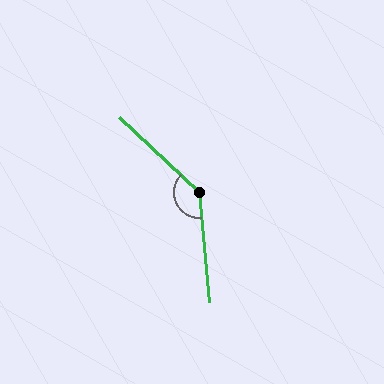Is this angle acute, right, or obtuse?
It is obtuse.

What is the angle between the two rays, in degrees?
Approximately 138 degrees.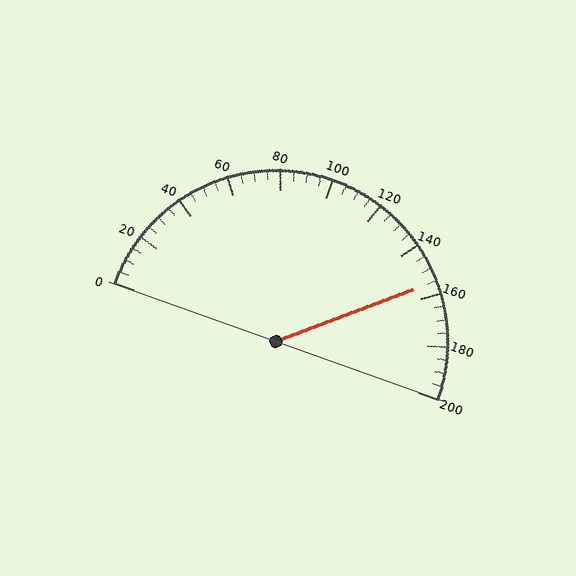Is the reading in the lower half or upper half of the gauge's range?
The reading is in the upper half of the range (0 to 200).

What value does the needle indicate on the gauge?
The needle indicates approximately 155.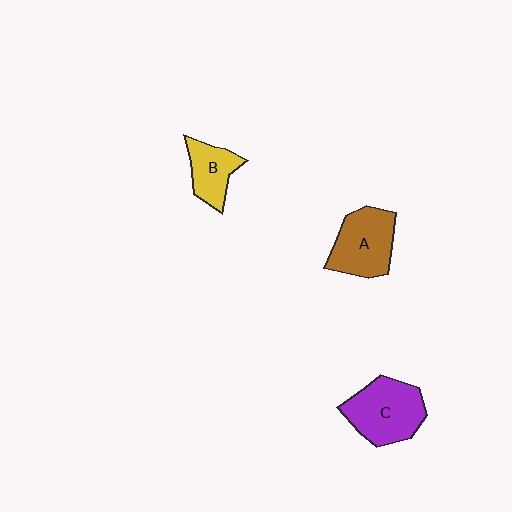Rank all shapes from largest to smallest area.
From largest to smallest: C (purple), A (brown), B (yellow).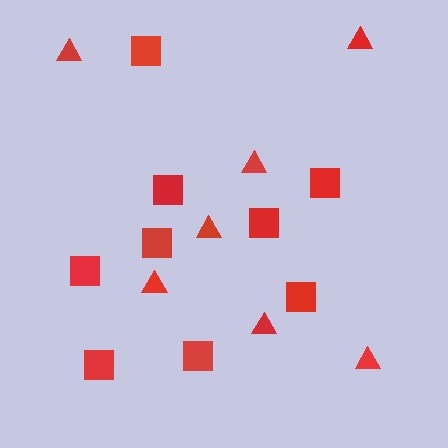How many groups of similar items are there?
There are 2 groups: one group of squares (9) and one group of triangles (7).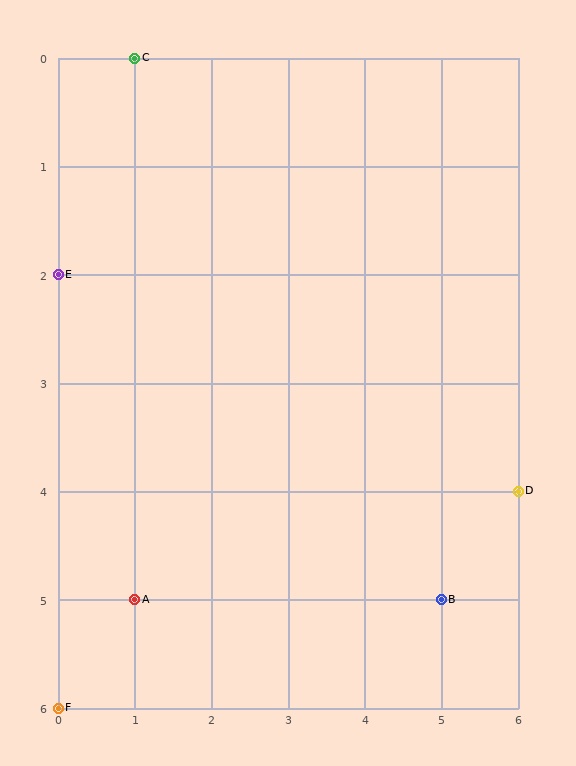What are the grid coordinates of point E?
Point E is at grid coordinates (0, 2).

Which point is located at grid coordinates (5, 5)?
Point B is at (5, 5).